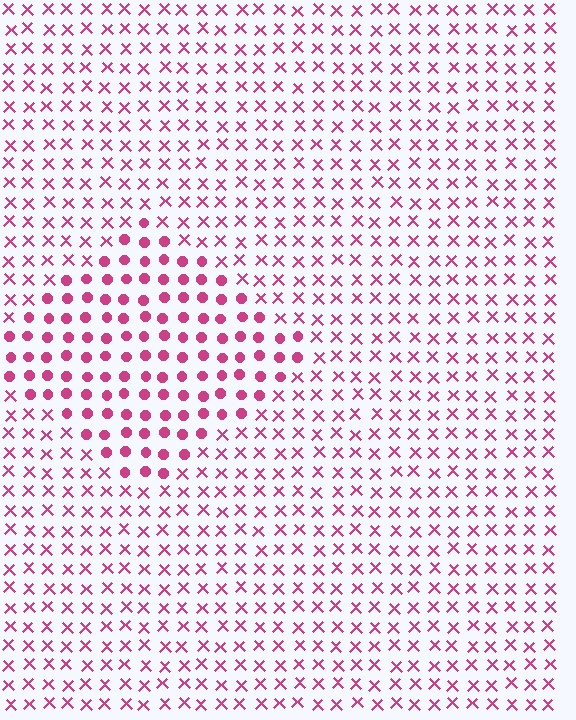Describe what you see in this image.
The image is filled with small magenta elements arranged in a uniform grid. A diamond-shaped region contains circles, while the surrounding area contains X marks. The boundary is defined purely by the change in element shape.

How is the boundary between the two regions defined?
The boundary is defined by a change in element shape: circles inside vs. X marks outside. All elements share the same color and spacing.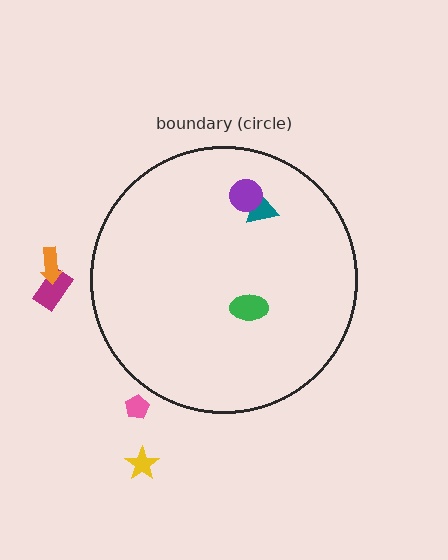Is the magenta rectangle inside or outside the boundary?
Outside.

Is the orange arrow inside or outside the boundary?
Outside.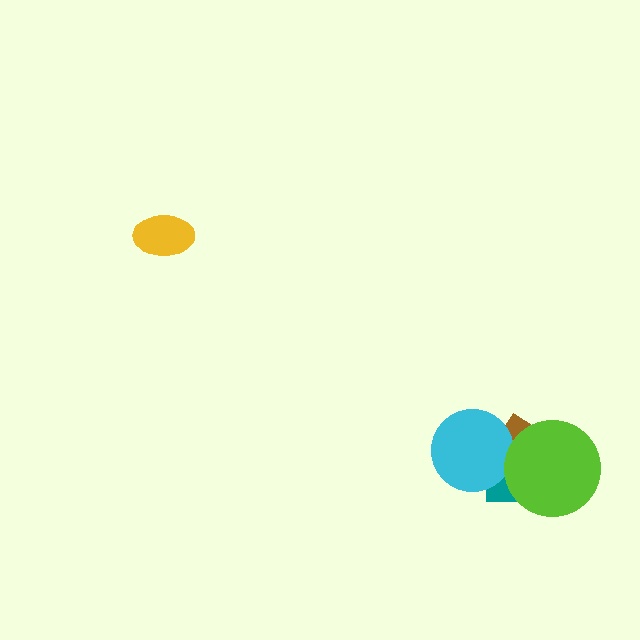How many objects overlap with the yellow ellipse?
0 objects overlap with the yellow ellipse.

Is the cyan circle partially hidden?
No, no other shape covers it.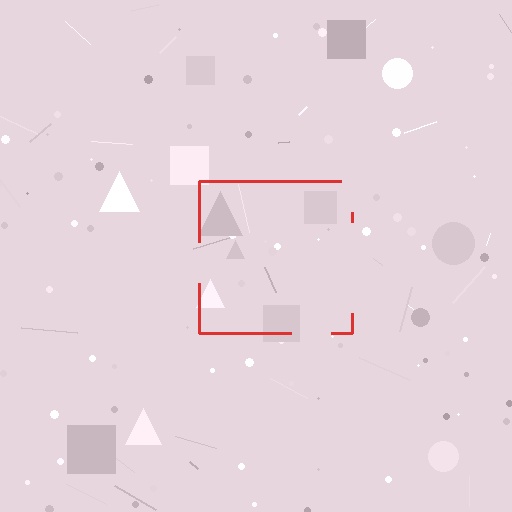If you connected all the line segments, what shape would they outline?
They would outline a square.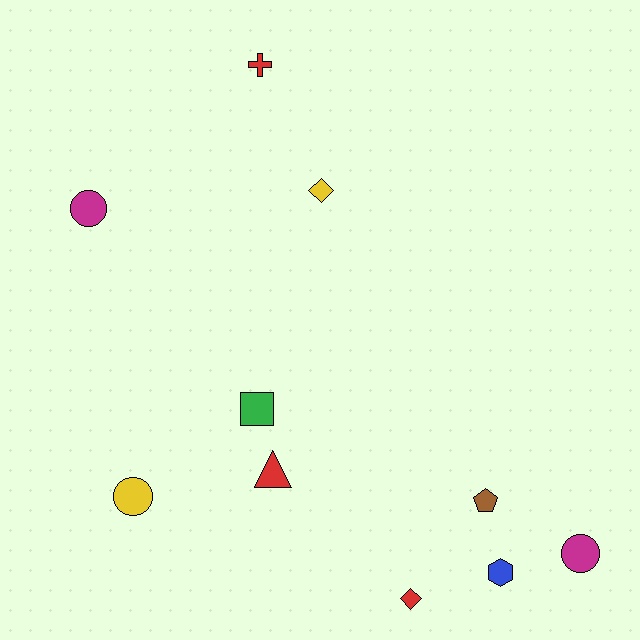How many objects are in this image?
There are 10 objects.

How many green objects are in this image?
There is 1 green object.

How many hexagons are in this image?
There is 1 hexagon.